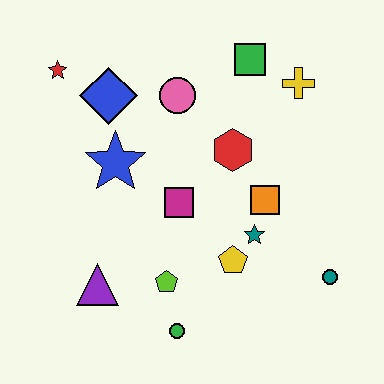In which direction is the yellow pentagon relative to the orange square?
The yellow pentagon is below the orange square.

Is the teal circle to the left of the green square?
No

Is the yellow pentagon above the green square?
No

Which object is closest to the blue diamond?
The red star is closest to the blue diamond.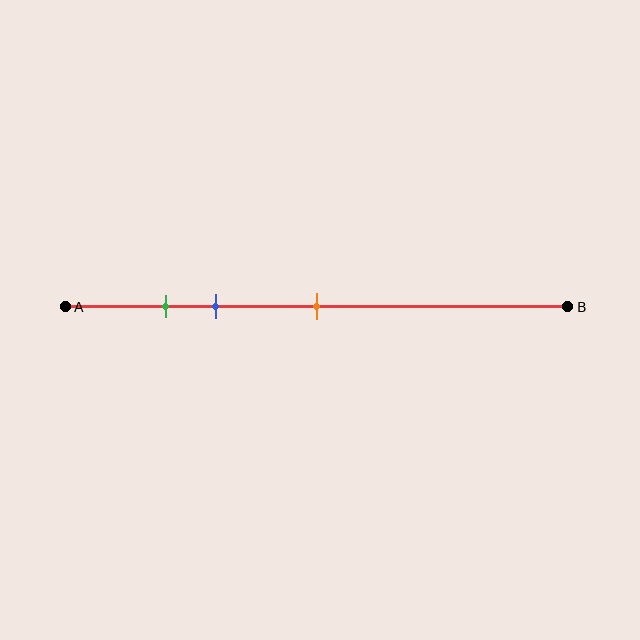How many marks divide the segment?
There are 3 marks dividing the segment.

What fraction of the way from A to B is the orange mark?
The orange mark is approximately 50% (0.5) of the way from A to B.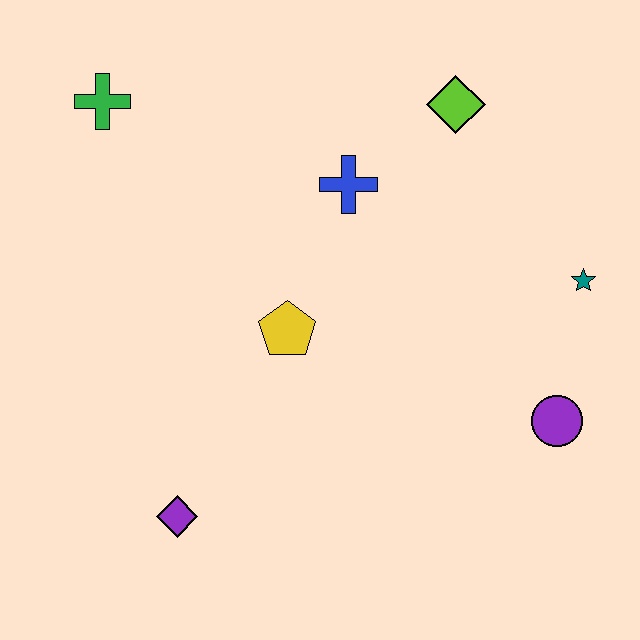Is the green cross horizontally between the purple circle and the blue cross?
No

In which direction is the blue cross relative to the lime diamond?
The blue cross is to the left of the lime diamond.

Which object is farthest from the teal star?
The green cross is farthest from the teal star.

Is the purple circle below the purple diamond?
No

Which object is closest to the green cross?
The blue cross is closest to the green cross.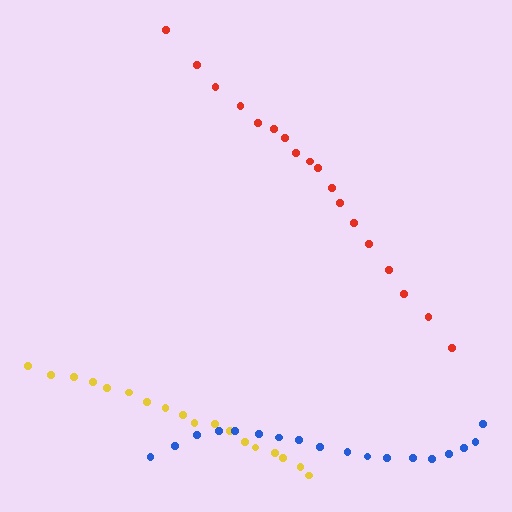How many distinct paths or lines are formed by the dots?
There are 3 distinct paths.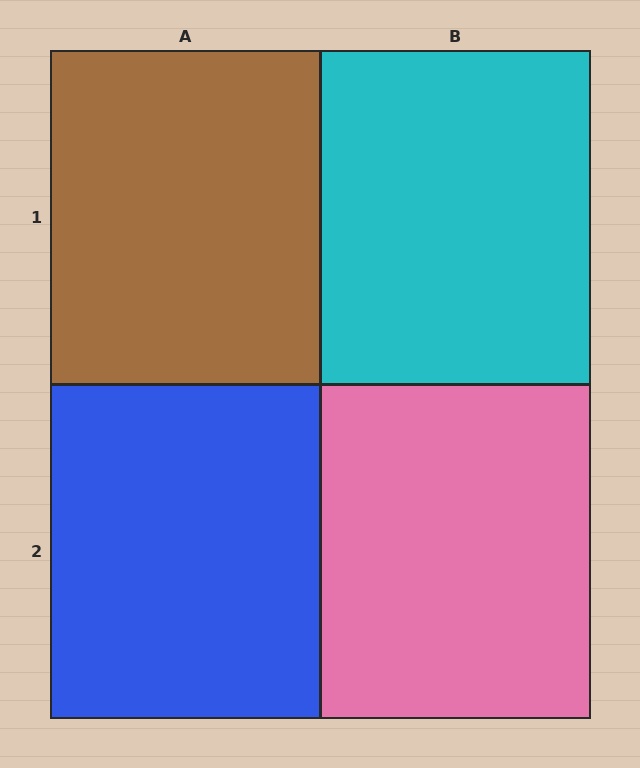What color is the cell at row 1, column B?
Cyan.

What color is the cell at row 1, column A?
Brown.